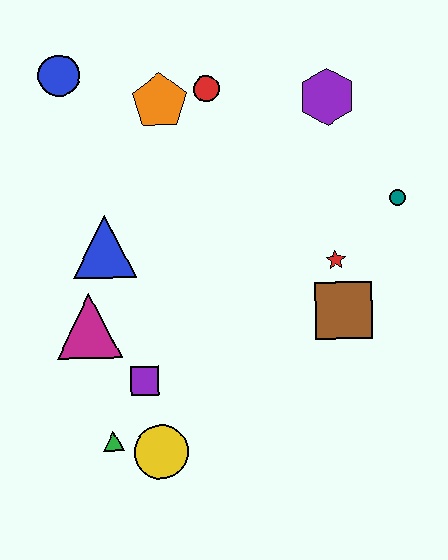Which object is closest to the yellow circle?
The green triangle is closest to the yellow circle.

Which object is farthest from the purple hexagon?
The green triangle is farthest from the purple hexagon.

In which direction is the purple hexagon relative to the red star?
The purple hexagon is above the red star.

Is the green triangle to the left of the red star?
Yes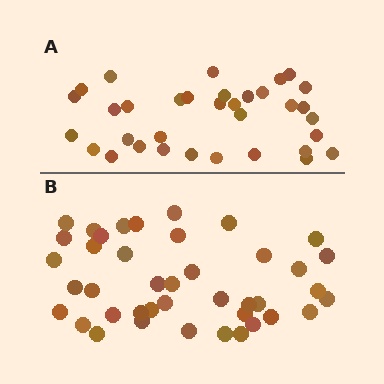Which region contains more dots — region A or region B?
Region B (the bottom region) has more dots.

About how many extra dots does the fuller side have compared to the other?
Region B has roughly 8 or so more dots than region A.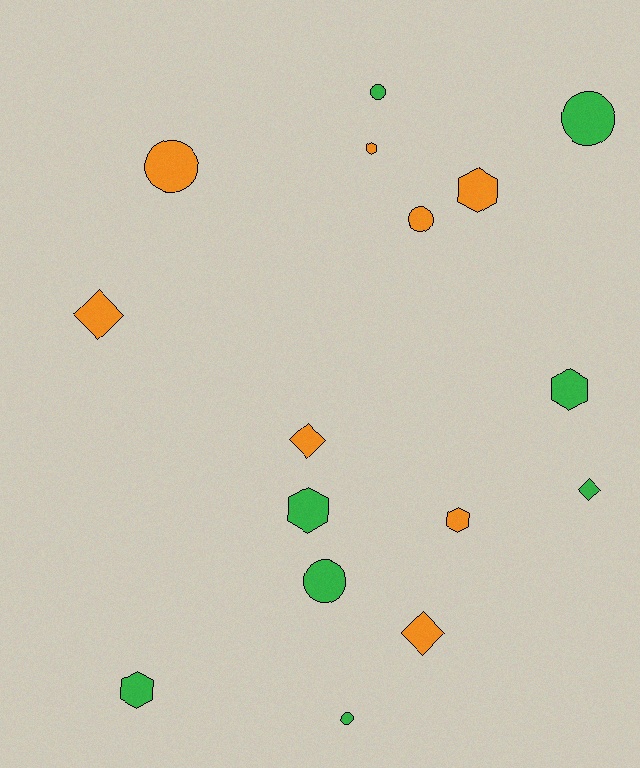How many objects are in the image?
There are 16 objects.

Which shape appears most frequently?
Circle, with 6 objects.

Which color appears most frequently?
Orange, with 8 objects.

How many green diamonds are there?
There is 1 green diamond.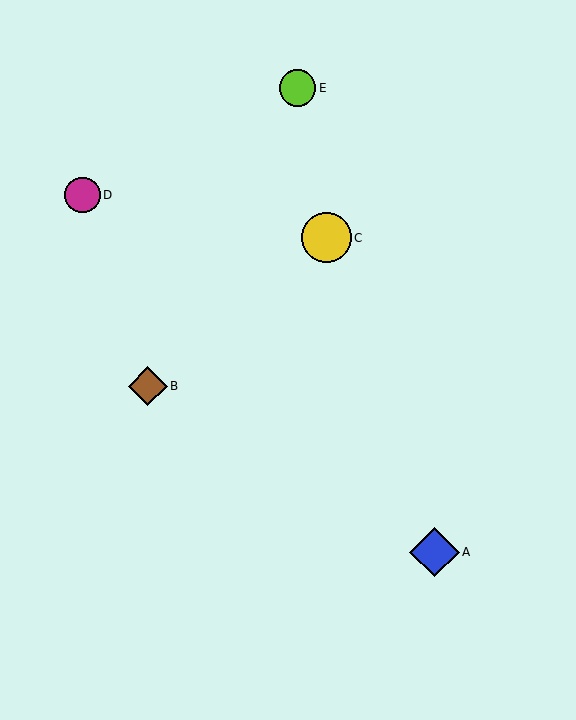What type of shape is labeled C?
Shape C is a yellow circle.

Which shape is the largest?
The yellow circle (labeled C) is the largest.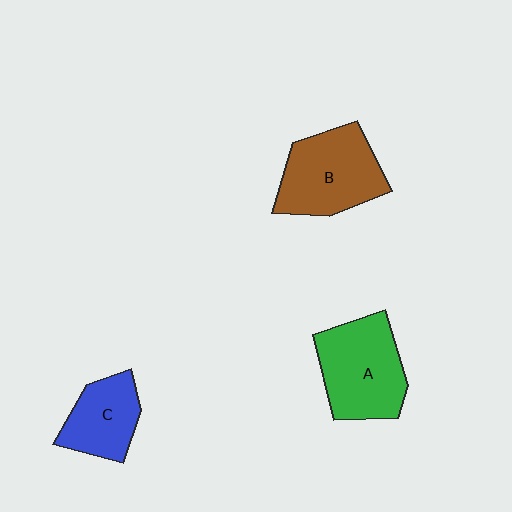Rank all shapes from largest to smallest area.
From largest to smallest: A (green), B (brown), C (blue).